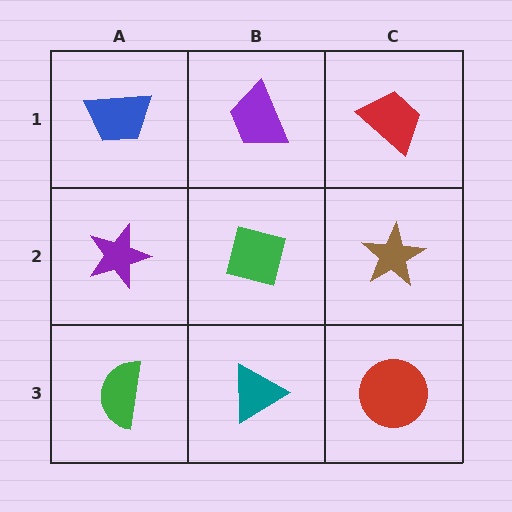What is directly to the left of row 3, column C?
A teal triangle.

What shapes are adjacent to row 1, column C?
A brown star (row 2, column C), a purple trapezoid (row 1, column B).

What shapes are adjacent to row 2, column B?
A purple trapezoid (row 1, column B), a teal triangle (row 3, column B), a purple star (row 2, column A), a brown star (row 2, column C).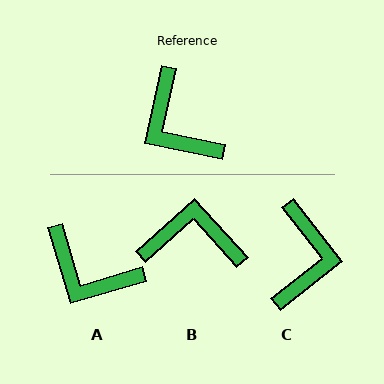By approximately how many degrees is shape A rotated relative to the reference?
Approximately 28 degrees counter-clockwise.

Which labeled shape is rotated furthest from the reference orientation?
C, about 140 degrees away.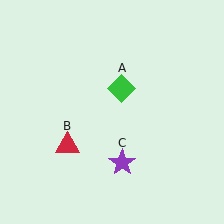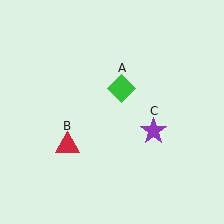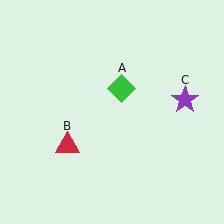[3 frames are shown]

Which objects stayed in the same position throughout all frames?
Green diamond (object A) and red triangle (object B) remained stationary.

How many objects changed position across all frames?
1 object changed position: purple star (object C).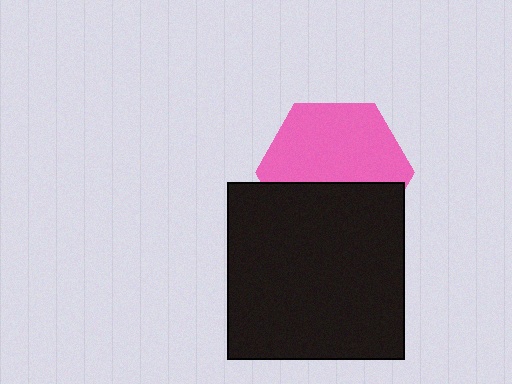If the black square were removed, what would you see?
You would see the complete pink hexagon.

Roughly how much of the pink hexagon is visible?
About half of it is visible (roughly 58%).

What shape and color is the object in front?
The object in front is a black square.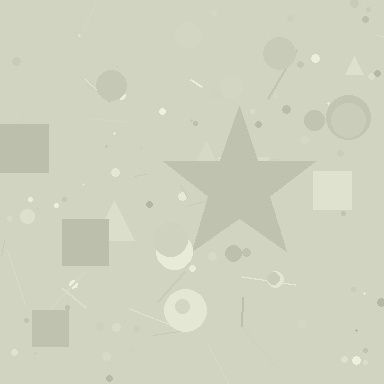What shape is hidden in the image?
A star is hidden in the image.